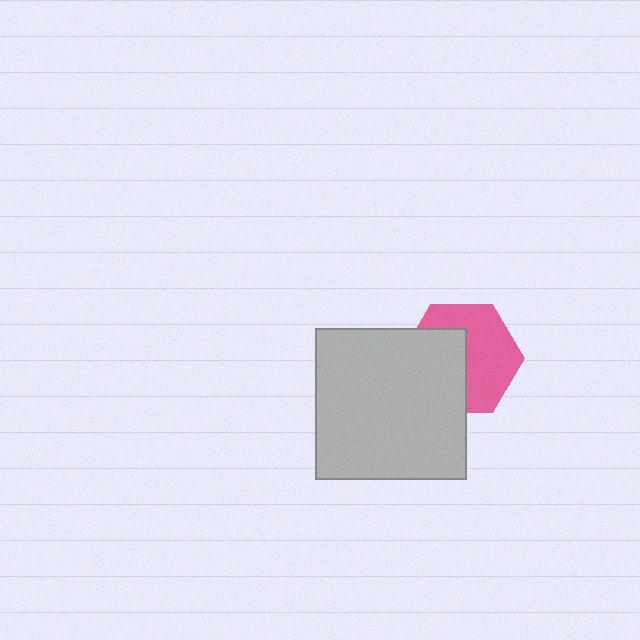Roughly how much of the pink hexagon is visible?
About half of it is visible (roughly 54%).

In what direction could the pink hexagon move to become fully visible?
The pink hexagon could move right. That would shift it out from behind the light gray square entirely.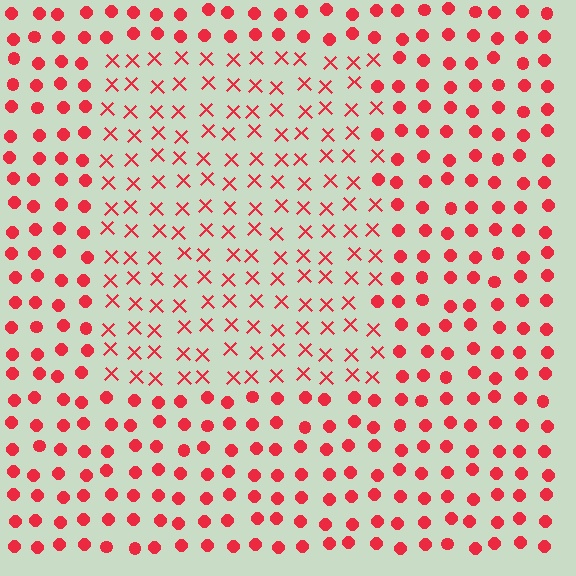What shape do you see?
I see a rectangle.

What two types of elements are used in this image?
The image uses X marks inside the rectangle region and circles outside it.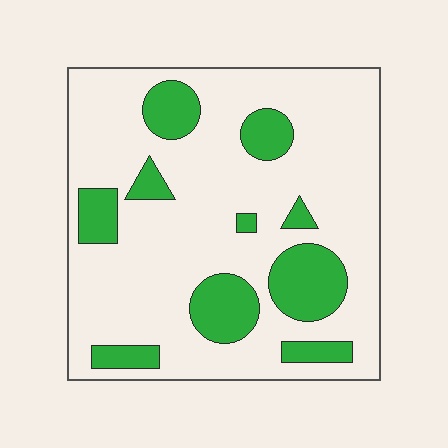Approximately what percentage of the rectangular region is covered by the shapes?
Approximately 20%.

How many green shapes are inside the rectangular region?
10.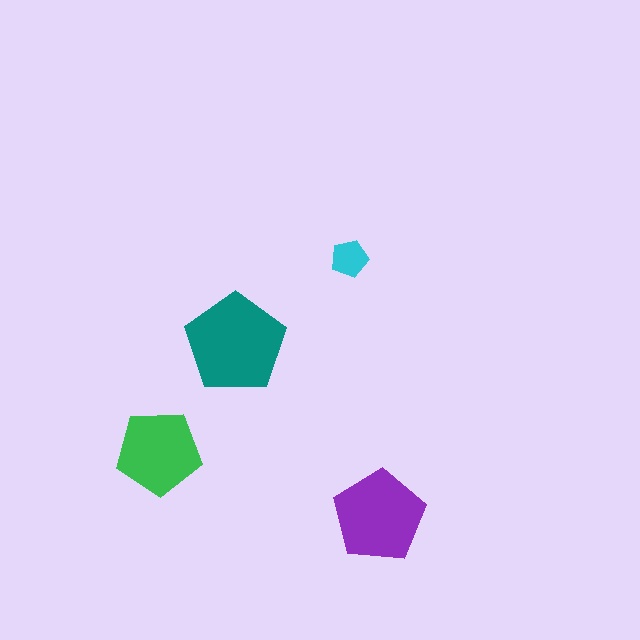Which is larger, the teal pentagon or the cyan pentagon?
The teal one.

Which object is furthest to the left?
The green pentagon is leftmost.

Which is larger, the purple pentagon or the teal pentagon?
The teal one.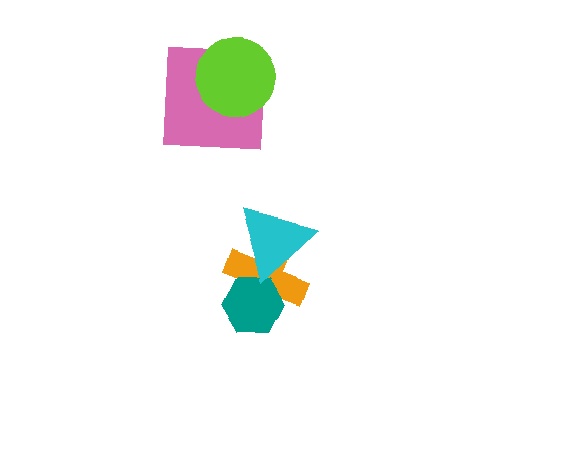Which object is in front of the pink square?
The lime circle is in front of the pink square.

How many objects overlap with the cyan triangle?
2 objects overlap with the cyan triangle.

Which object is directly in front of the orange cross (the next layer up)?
The teal hexagon is directly in front of the orange cross.